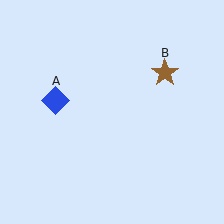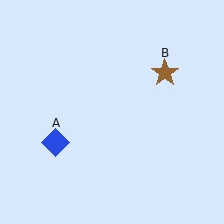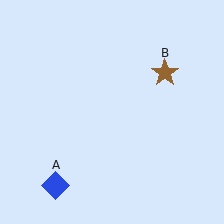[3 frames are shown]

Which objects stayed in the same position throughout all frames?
Brown star (object B) remained stationary.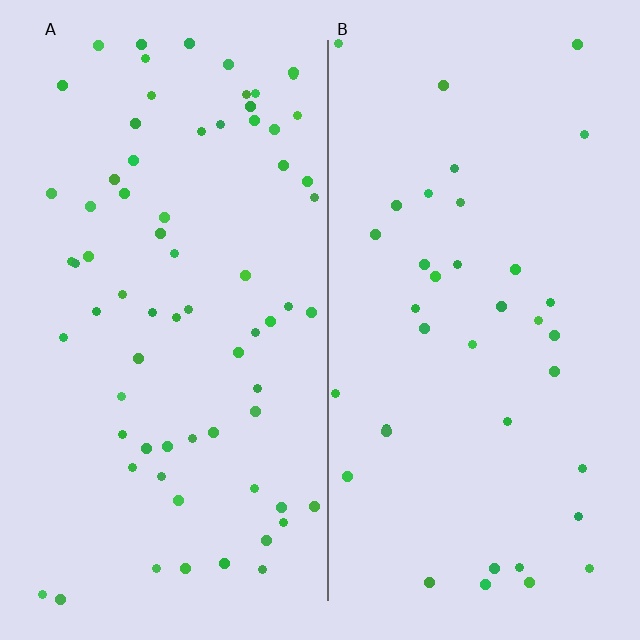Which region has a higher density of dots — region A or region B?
A (the left).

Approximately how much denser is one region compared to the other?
Approximately 1.9× — region A over region B.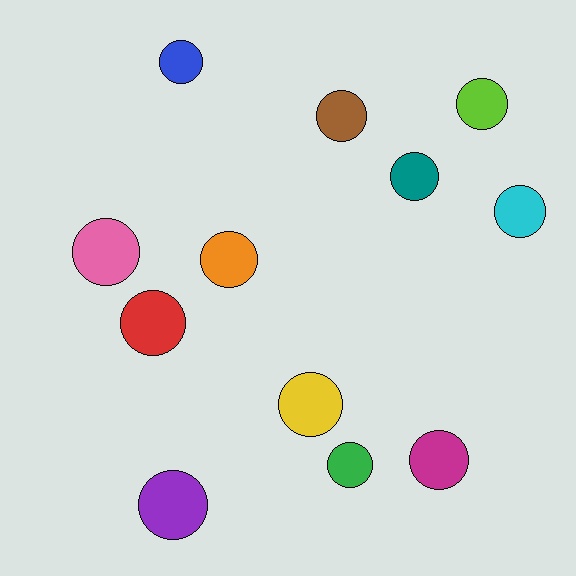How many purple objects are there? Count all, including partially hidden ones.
There is 1 purple object.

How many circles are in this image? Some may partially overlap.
There are 12 circles.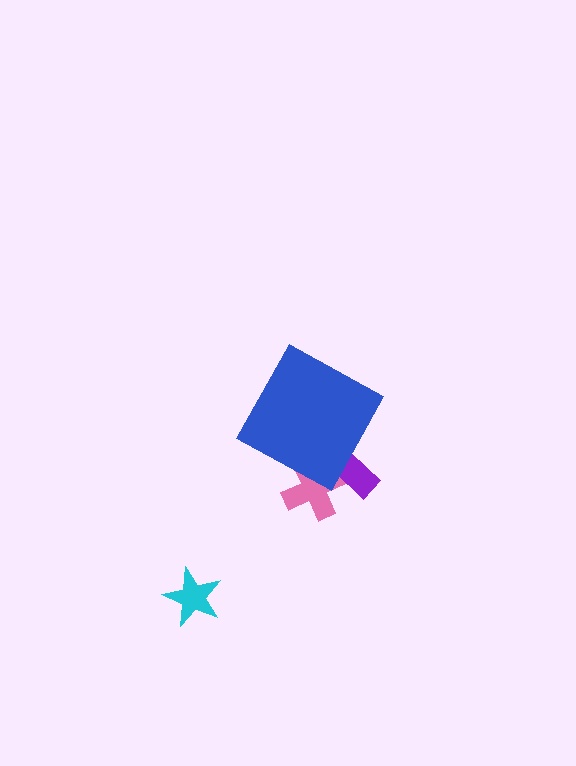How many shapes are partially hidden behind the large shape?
2 shapes are partially hidden.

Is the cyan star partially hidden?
No, the cyan star is fully visible.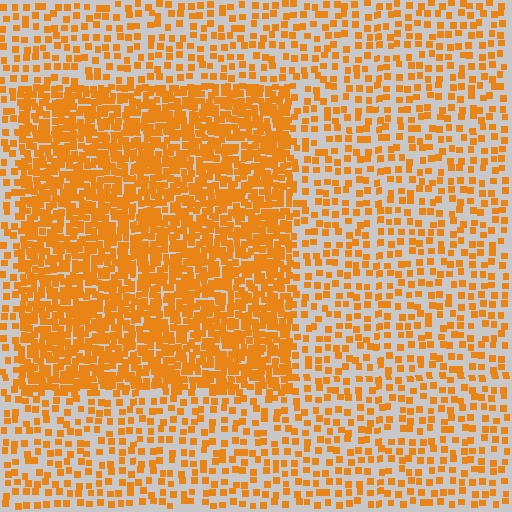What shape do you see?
I see a rectangle.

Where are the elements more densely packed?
The elements are more densely packed inside the rectangle boundary.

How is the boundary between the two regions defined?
The boundary is defined by a change in element density (approximately 2.6x ratio). All elements are the same color, size, and shape.